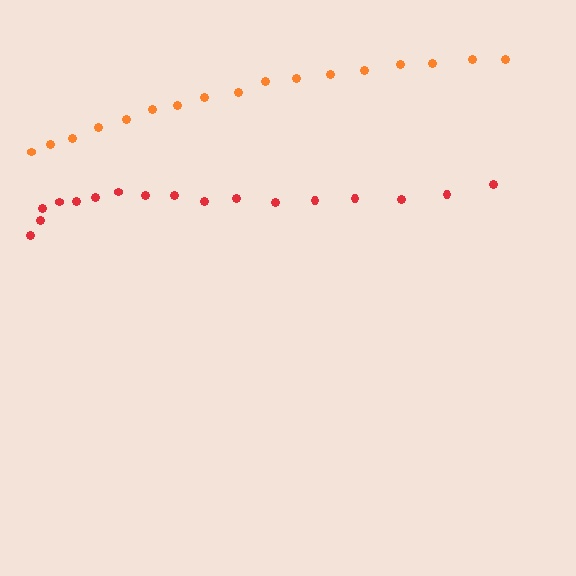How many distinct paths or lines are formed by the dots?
There are 2 distinct paths.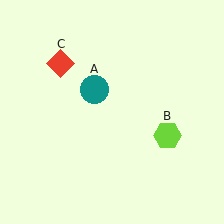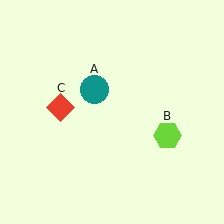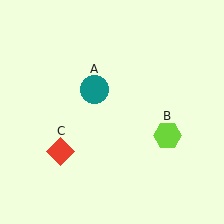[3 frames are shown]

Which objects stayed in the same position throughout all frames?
Teal circle (object A) and lime hexagon (object B) remained stationary.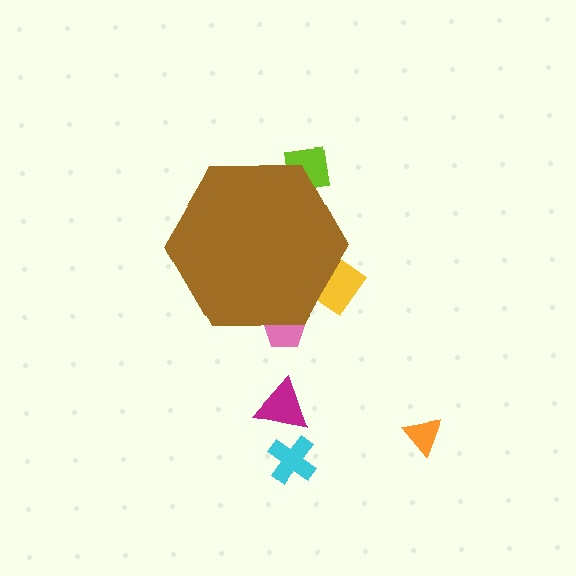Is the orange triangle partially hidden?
No, the orange triangle is fully visible.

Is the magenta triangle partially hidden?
No, the magenta triangle is fully visible.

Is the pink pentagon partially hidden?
Yes, the pink pentagon is partially hidden behind the brown hexagon.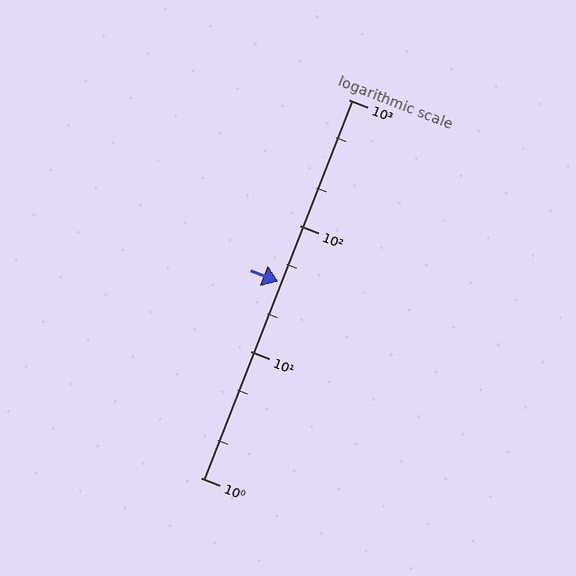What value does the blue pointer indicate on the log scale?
The pointer indicates approximately 36.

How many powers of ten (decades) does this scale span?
The scale spans 3 decades, from 1 to 1000.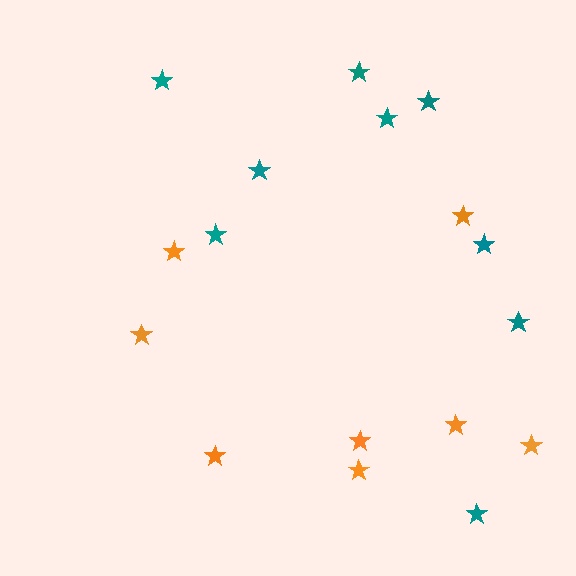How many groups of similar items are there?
There are 2 groups: one group of teal stars (9) and one group of orange stars (8).